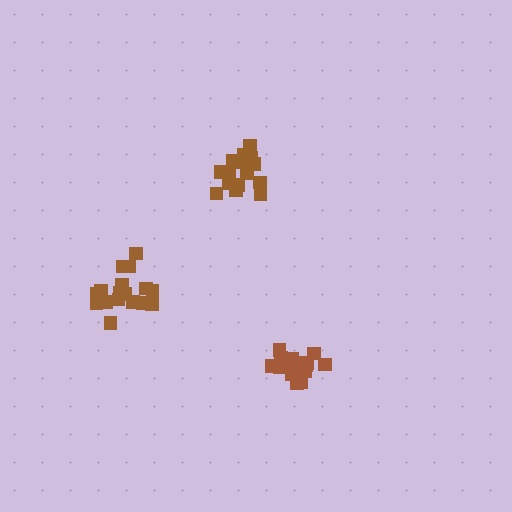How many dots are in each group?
Group 1: 17 dots, Group 2: 17 dots, Group 3: 19 dots (53 total).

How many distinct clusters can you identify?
There are 3 distinct clusters.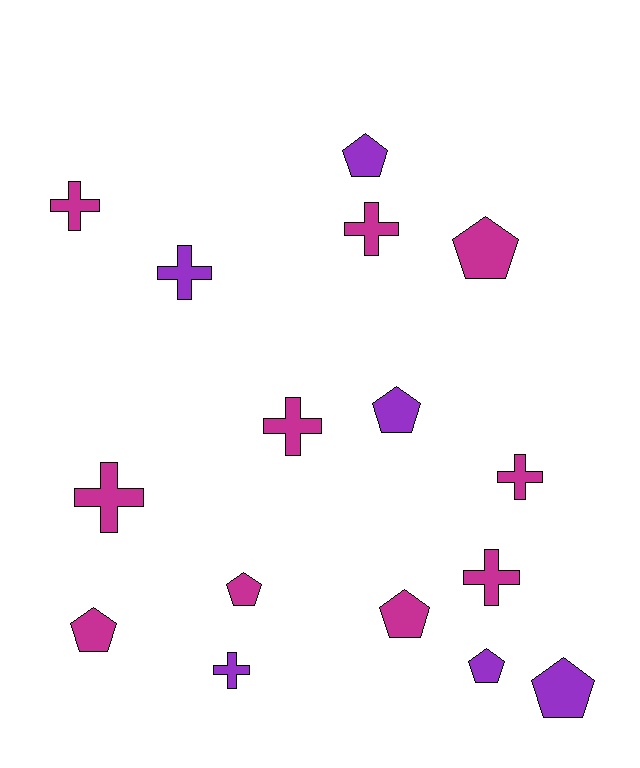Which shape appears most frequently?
Cross, with 8 objects.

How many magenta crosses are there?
There are 6 magenta crosses.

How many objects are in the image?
There are 16 objects.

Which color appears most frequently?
Magenta, with 10 objects.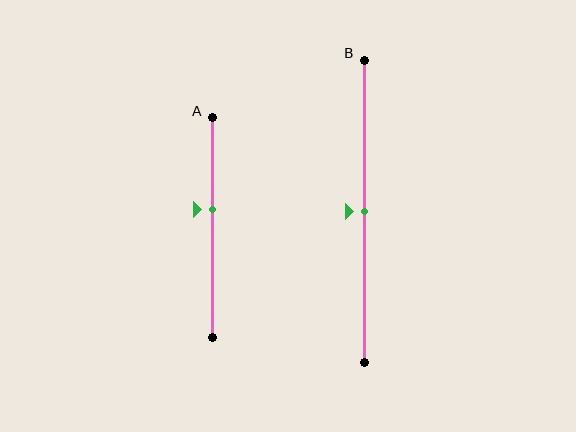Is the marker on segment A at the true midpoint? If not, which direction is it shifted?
No, the marker on segment A is shifted upward by about 8% of the segment length.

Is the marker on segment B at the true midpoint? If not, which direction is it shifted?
Yes, the marker on segment B is at the true midpoint.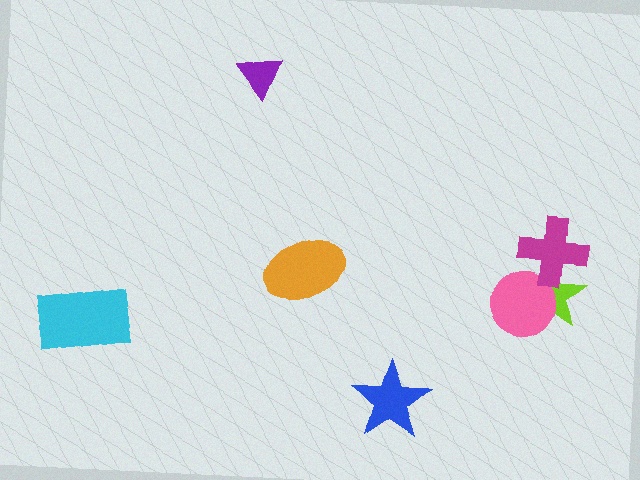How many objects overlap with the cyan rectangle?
0 objects overlap with the cyan rectangle.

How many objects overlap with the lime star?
2 objects overlap with the lime star.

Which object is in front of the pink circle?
The magenta cross is in front of the pink circle.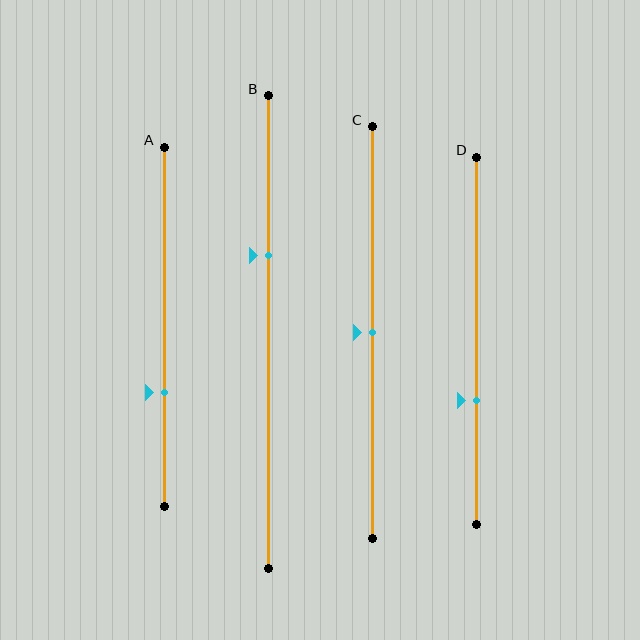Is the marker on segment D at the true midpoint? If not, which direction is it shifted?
No, the marker on segment D is shifted downward by about 16% of the segment length.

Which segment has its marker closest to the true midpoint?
Segment C has its marker closest to the true midpoint.